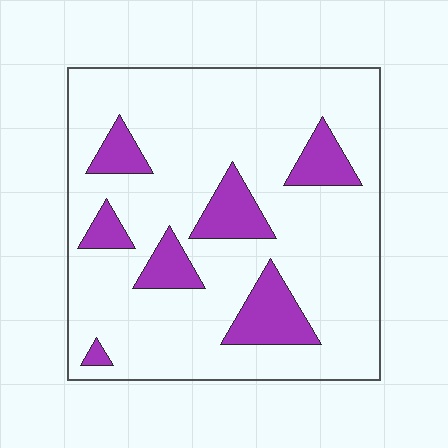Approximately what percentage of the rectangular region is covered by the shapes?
Approximately 20%.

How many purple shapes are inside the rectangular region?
7.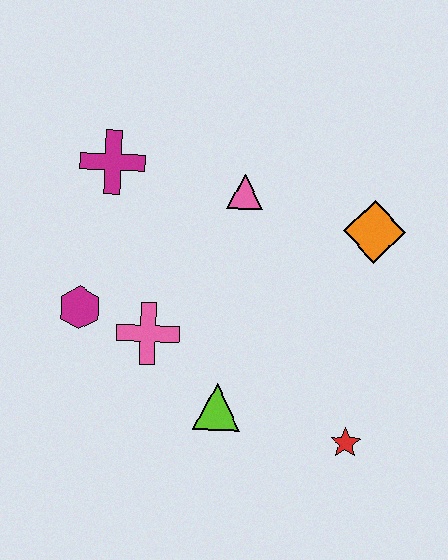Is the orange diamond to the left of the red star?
No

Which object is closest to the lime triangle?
The pink cross is closest to the lime triangle.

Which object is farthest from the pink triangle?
The red star is farthest from the pink triangle.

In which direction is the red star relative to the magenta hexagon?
The red star is to the right of the magenta hexagon.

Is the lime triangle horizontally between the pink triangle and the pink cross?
Yes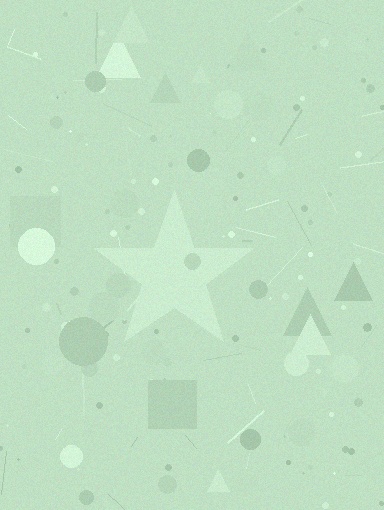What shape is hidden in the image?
A star is hidden in the image.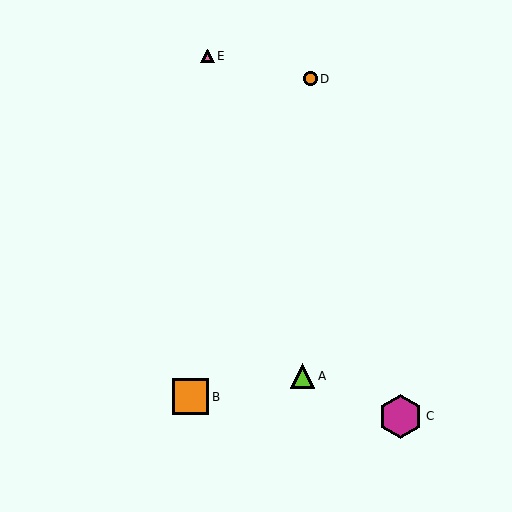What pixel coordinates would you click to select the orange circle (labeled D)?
Click at (310, 79) to select the orange circle D.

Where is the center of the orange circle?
The center of the orange circle is at (310, 79).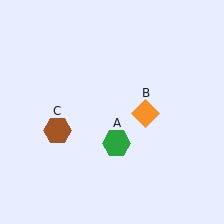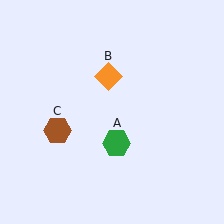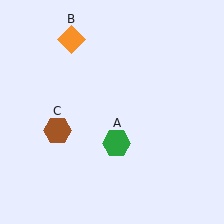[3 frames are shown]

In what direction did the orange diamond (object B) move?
The orange diamond (object B) moved up and to the left.